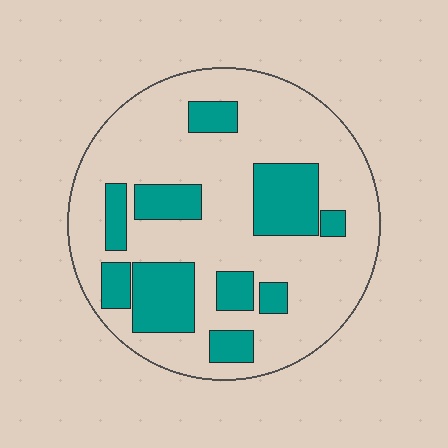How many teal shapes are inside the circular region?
10.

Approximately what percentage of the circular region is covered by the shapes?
Approximately 25%.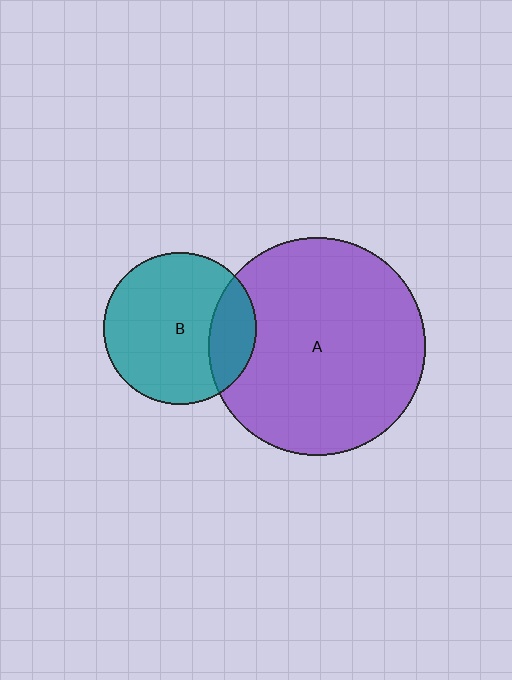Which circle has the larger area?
Circle A (purple).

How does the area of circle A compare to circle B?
Approximately 2.0 times.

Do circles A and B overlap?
Yes.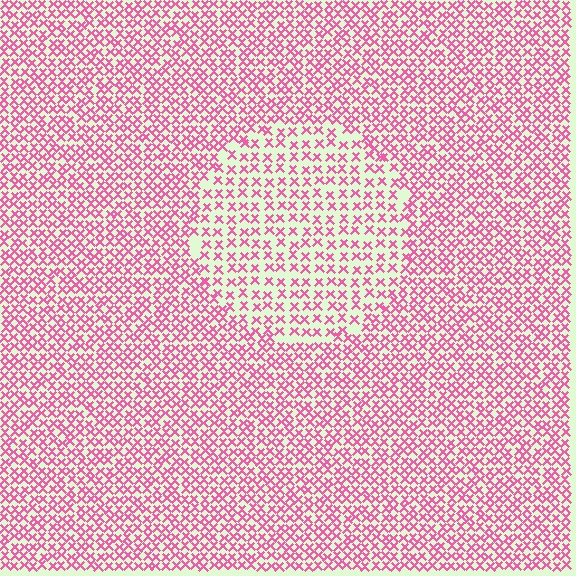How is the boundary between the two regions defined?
The boundary is defined by a change in element density (approximately 1.7x ratio). All elements are the same color, size, and shape.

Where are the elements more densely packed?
The elements are more densely packed outside the circle boundary.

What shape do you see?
I see a circle.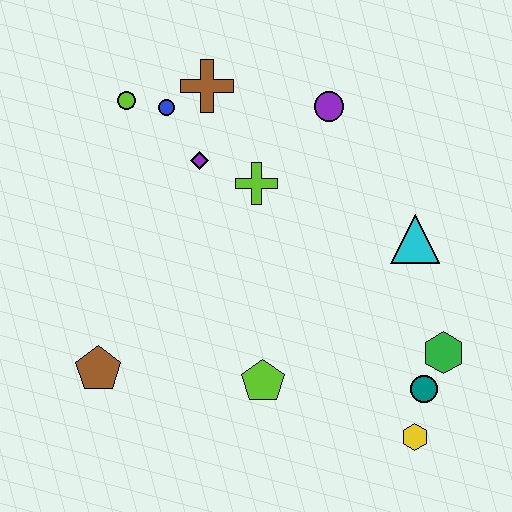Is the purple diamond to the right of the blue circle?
Yes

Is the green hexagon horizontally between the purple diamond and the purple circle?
No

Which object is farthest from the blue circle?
The yellow hexagon is farthest from the blue circle.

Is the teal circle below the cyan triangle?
Yes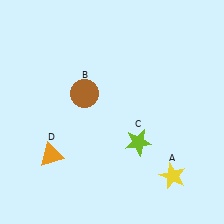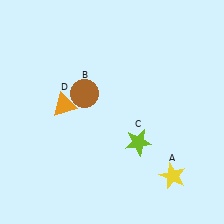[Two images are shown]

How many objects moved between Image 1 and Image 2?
1 object moved between the two images.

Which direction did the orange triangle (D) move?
The orange triangle (D) moved up.